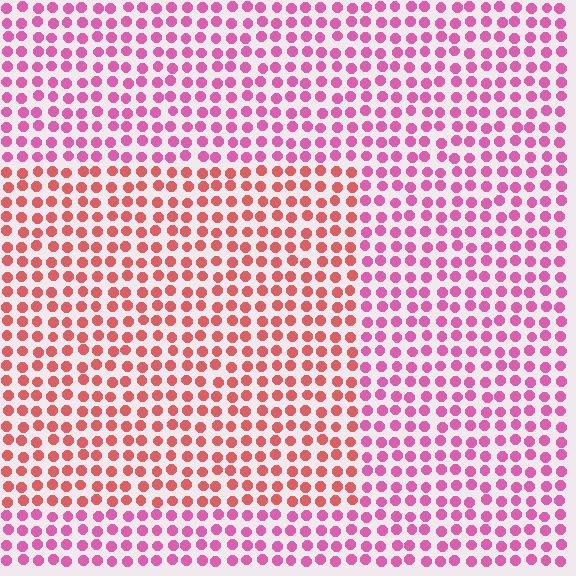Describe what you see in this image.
The image is filled with small pink elements in a uniform arrangement. A rectangle-shaped region is visible where the elements are tinted to a slightly different hue, forming a subtle color boundary.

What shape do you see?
I see a rectangle.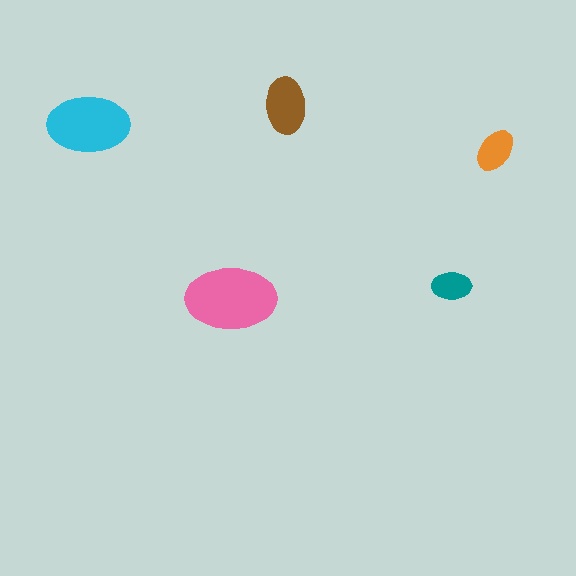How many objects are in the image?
There are 5 objects in the image.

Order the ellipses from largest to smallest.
the pink one, the cyan one, the brown one, the orange one, the teal one.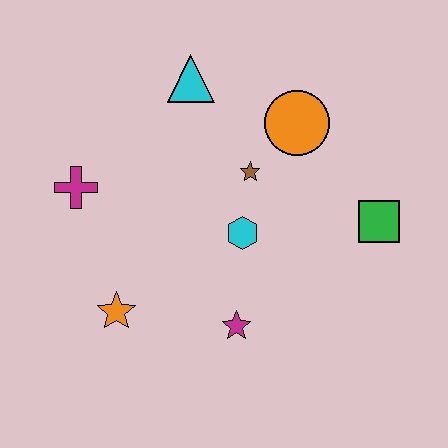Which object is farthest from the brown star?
The orange star is farthest from the brown star.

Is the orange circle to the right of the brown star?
Yes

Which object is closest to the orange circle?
The brown star is closest to the orange circle.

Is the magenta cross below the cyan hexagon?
No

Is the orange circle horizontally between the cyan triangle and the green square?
Yes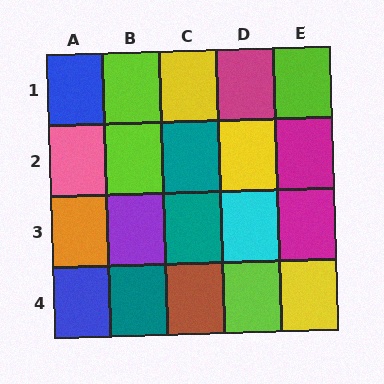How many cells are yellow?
3 cells are yellow.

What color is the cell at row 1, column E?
Lime.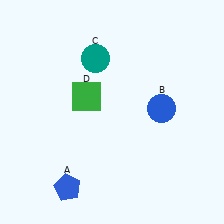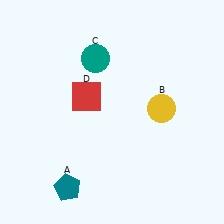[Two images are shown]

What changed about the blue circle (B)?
In Image 1, B is blue. In Image 2, it changed to yellow.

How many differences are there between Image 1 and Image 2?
There are 3 differences between the two images.